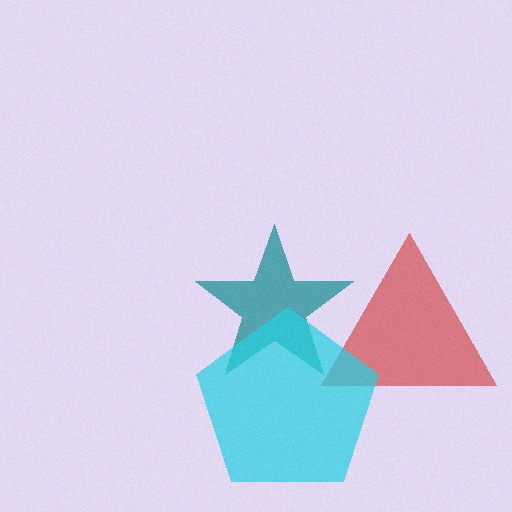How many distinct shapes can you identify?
There are 3 distinct shapes: a teal star, a red triangle, a cyan pentagon.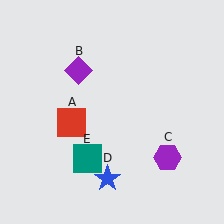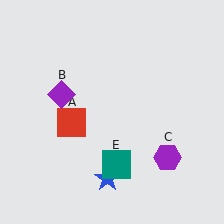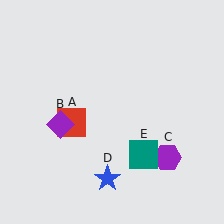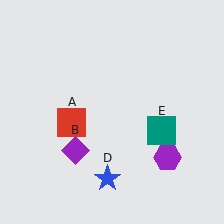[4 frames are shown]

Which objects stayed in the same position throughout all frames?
Red square (object A) and purple hexagon (object C) and blue star (object D) remained stationary.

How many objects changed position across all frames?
2 objects changed position: purple diamond (object B), teal square (object E).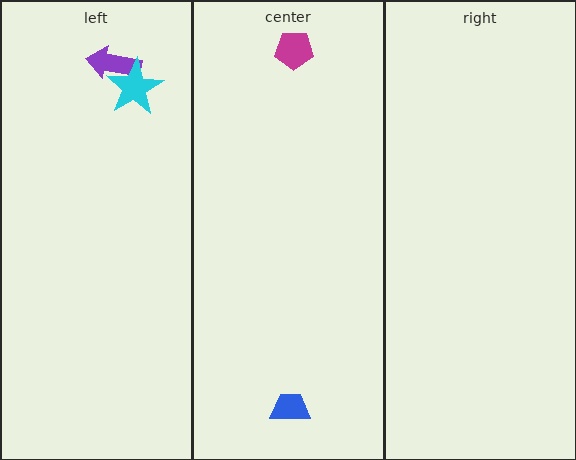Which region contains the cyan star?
The left region.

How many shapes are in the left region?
2.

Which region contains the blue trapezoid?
The center region.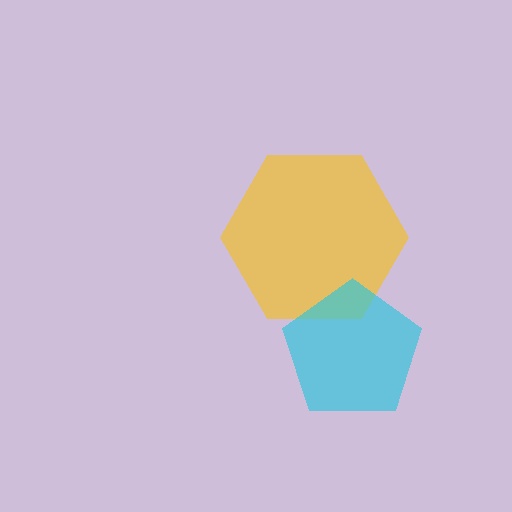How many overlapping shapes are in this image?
There are 2 overlapping shapes in the image.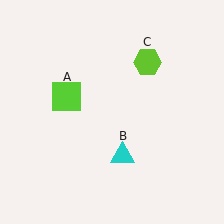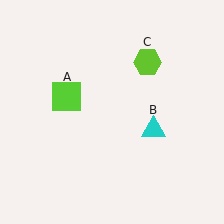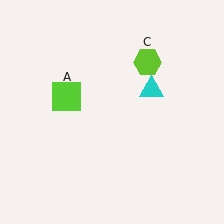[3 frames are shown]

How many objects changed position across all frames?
1 object changed position: cyan triangle (object B).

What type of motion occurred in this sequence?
The cyan triangle (object B) rotated counterclockwise around the center of the scene.